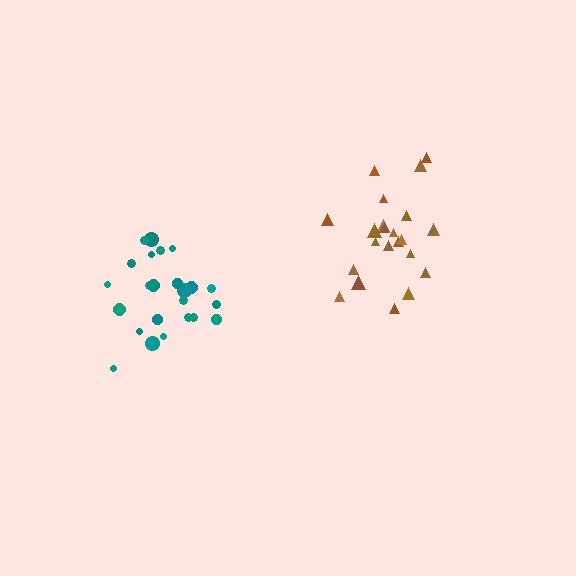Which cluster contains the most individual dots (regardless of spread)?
Teal (24).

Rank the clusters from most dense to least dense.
brown, teal.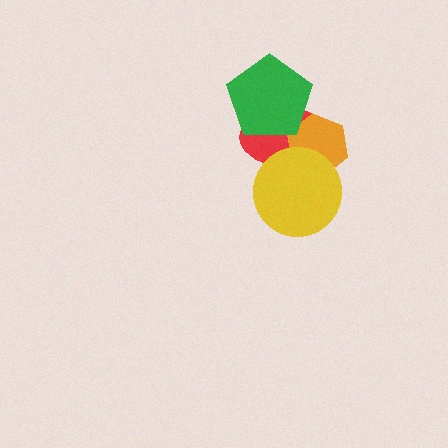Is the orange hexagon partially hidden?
Yes, it is partially covered by another shape.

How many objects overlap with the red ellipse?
3 objects overlap with the red ellipse.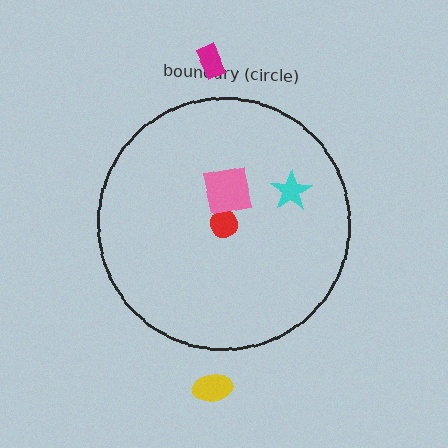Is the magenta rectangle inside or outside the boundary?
Outside.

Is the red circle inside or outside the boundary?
Inside.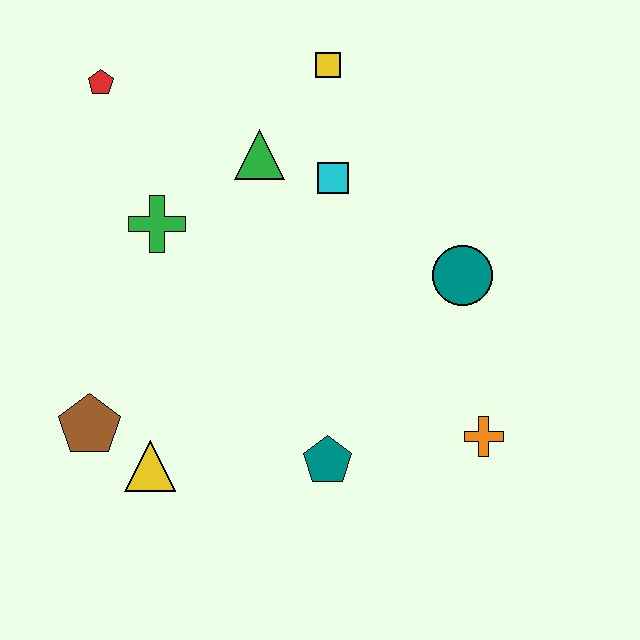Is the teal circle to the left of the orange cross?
Yes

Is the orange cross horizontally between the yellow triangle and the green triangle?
No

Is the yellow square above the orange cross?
Yes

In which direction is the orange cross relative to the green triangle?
The orange cross is below the green triangle.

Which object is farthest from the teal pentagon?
The red pentagon is farthest from the teal pentagon.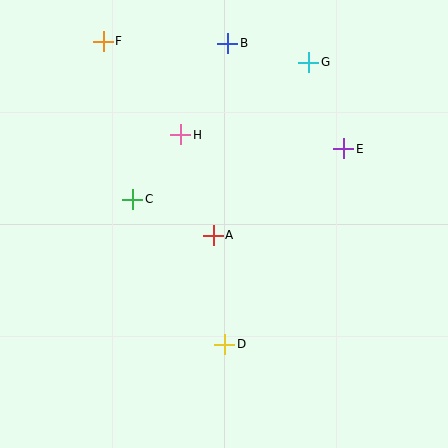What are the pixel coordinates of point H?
Point H is at (181, 135).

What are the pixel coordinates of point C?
Point C is at (133, 199).